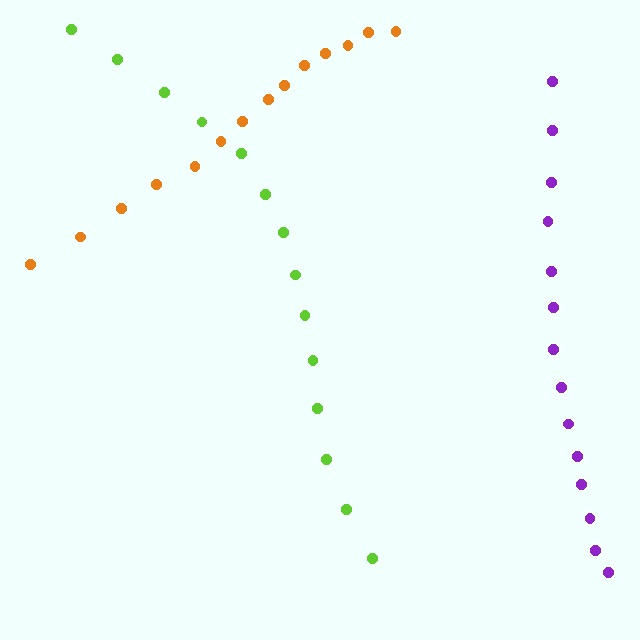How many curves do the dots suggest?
There are 3 distinct paths.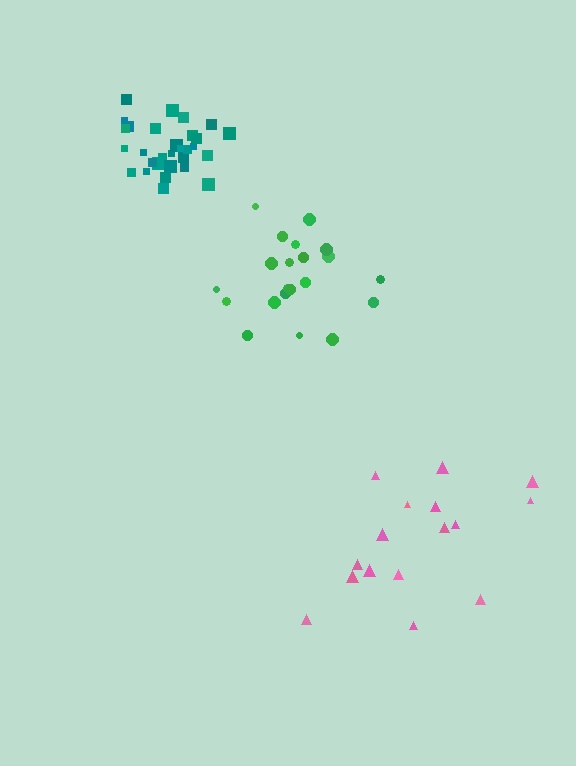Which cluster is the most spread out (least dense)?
Pink.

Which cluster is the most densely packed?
Teal.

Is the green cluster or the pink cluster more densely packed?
Green.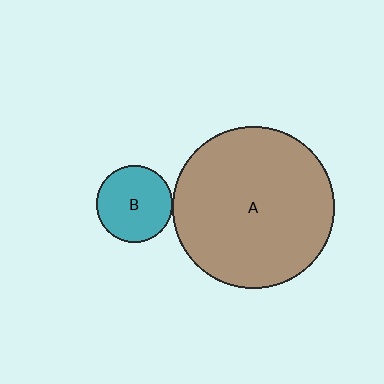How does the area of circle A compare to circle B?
Approximately 4.4 times.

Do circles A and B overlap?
Yes.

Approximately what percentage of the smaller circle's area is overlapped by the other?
Approximately 5%.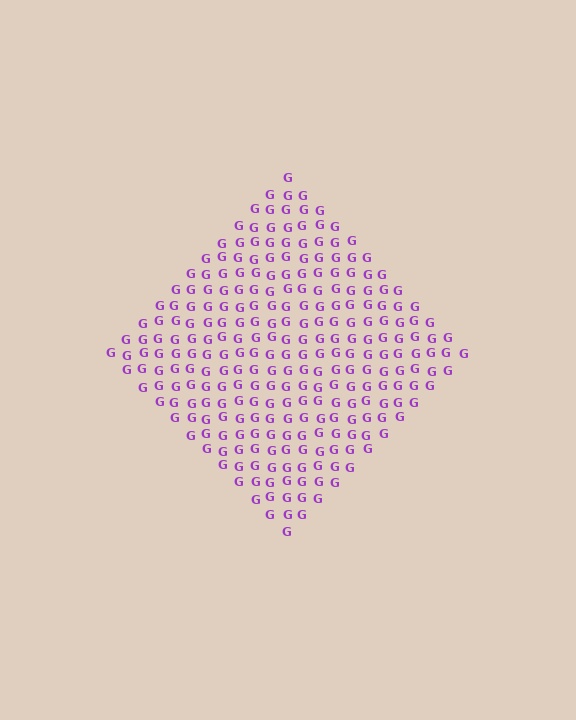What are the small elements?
The small elements are letter G's.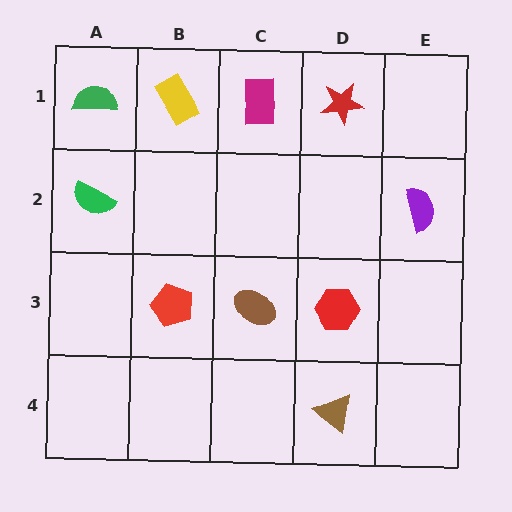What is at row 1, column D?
A red star.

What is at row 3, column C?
A brown ellipse.